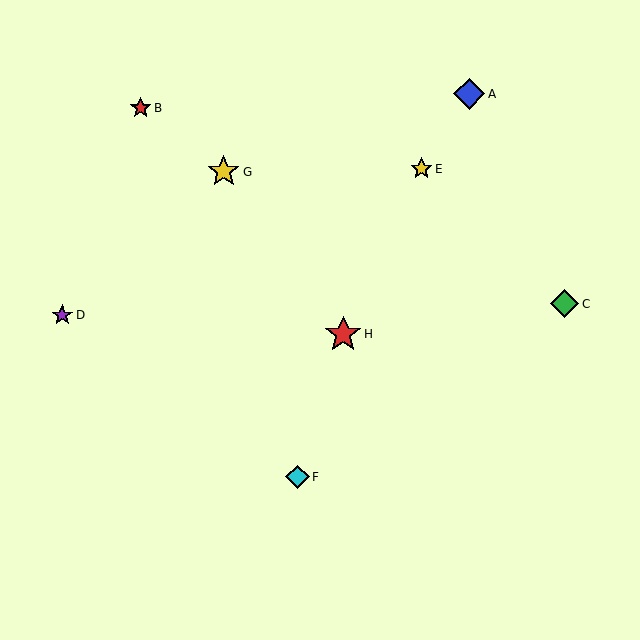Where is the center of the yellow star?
The center of the yellow star is at (224, 172).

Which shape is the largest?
The red star (labeled H) is the largest.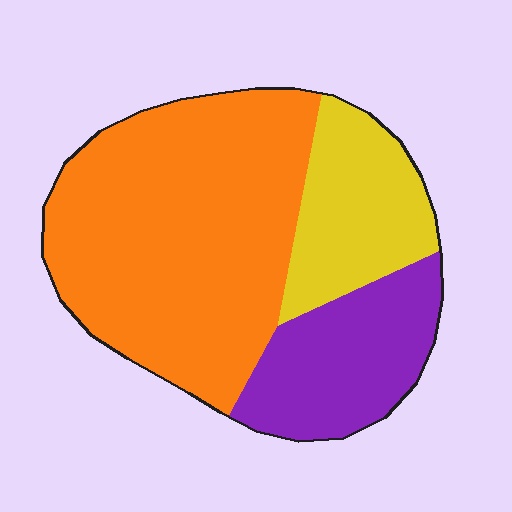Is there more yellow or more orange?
Orange.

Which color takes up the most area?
Orange, at roughly 60%.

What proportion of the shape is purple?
Purple takes up about one fifth (1/5) of the shape.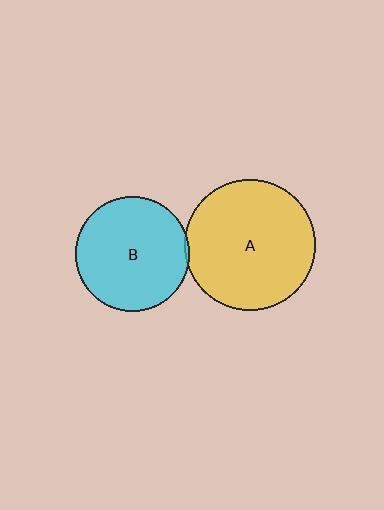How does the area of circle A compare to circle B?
Approximately 1.3 times.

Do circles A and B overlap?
Yes.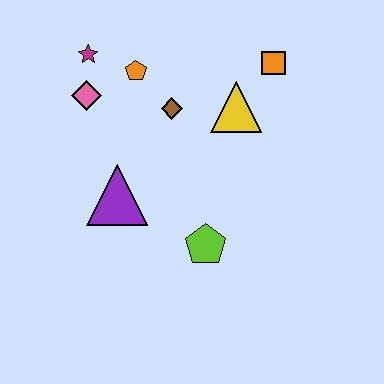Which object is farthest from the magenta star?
The lime pentagon is farthest from the magenta star.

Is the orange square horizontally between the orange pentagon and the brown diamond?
No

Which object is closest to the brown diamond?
The orange pentagon is closest to the brown diamond.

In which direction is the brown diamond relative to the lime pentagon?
The brown diamond is above the lime pentagon.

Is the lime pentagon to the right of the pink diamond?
Yes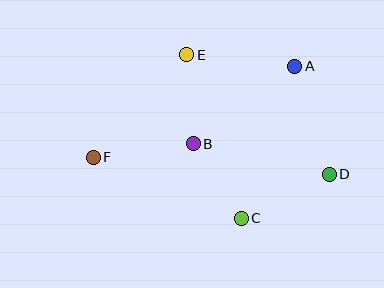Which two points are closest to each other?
Points B and C are closest to each other.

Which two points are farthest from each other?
Points D and F are farthest from each other.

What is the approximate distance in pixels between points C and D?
The distance between C and D is approximately 99 pixels.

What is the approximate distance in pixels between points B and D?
The distance between B and D is approximately 140 pixels.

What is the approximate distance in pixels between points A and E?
The distance between A and E is approximately 108 pixels.